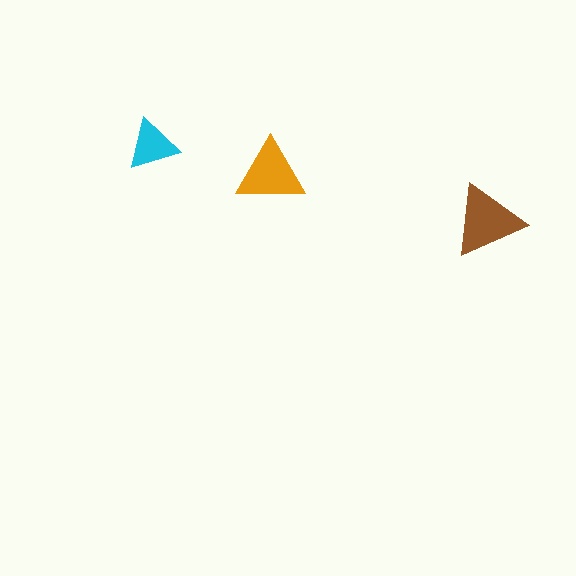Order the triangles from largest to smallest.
the brown one, the orange one, the cyan one.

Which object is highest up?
The cyan triangle is topmost.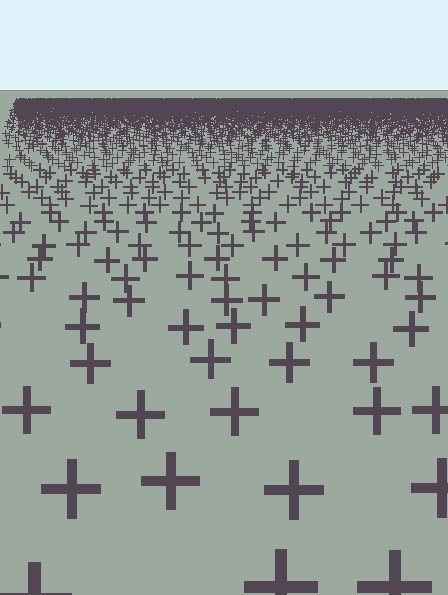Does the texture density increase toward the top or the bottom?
Density increases toward the top.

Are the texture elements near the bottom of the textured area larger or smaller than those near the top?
Larger. Near the bottom, elements are closer to the viewer and appear at a bigger on-screen size.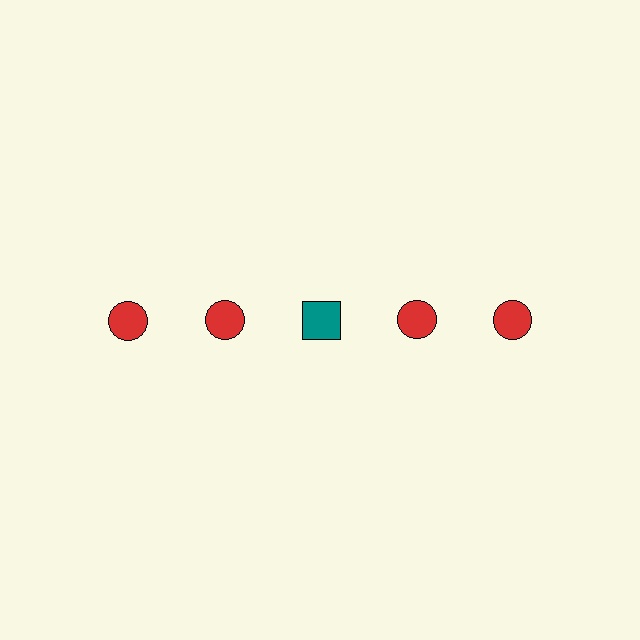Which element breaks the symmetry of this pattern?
The teal square in the top row, center column breaks the symmetry. All other shapes are red circles.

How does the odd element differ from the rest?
It differs in both color (teal instead of red) and shape (square instead of circle).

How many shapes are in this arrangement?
There are 5 shapes arranged in a grid pattern.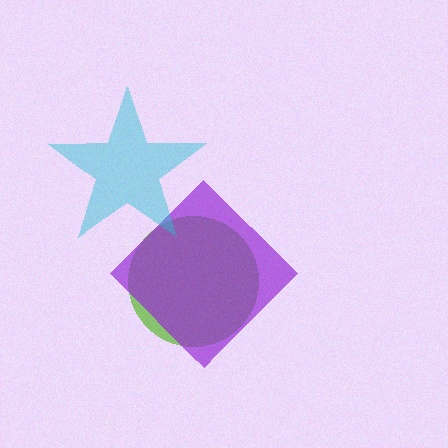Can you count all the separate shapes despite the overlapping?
Yes, there are 3 separate shapes.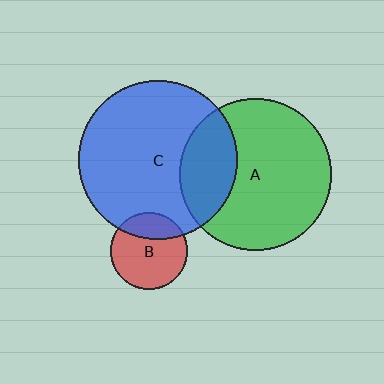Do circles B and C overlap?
Yes.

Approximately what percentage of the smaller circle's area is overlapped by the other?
Approximately 30%.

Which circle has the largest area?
Circle C (blue).